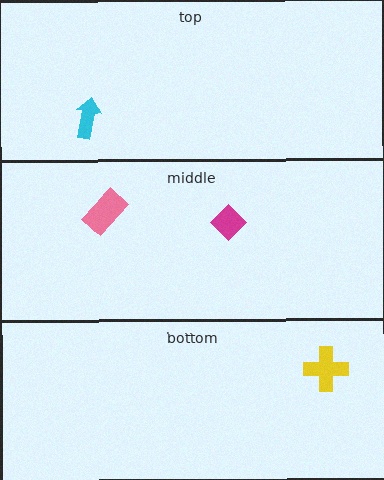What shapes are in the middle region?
The pink rectangle, the magenta diamond.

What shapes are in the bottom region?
The yellow cross.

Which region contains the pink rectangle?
The middle region.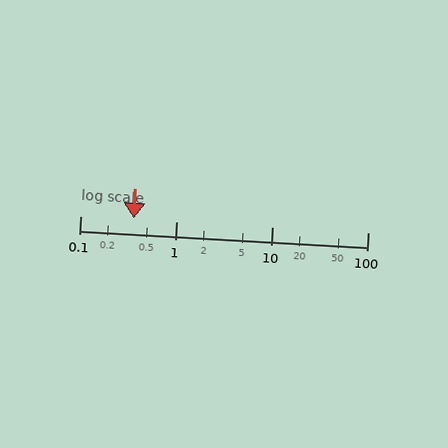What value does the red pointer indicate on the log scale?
The pointer indicates approximately 0.36.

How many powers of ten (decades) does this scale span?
The scale spans 3 decades, from 0.1 to 100.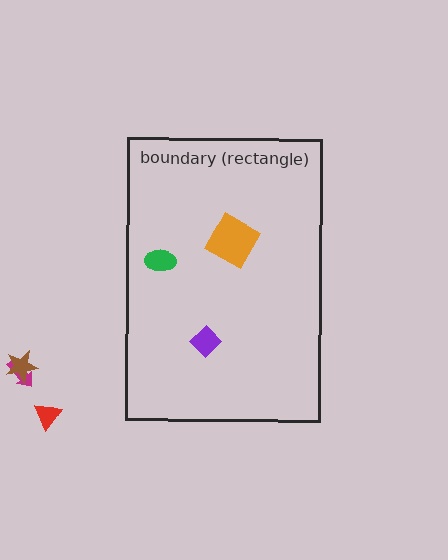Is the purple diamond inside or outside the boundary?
Inside.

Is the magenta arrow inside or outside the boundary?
Outside.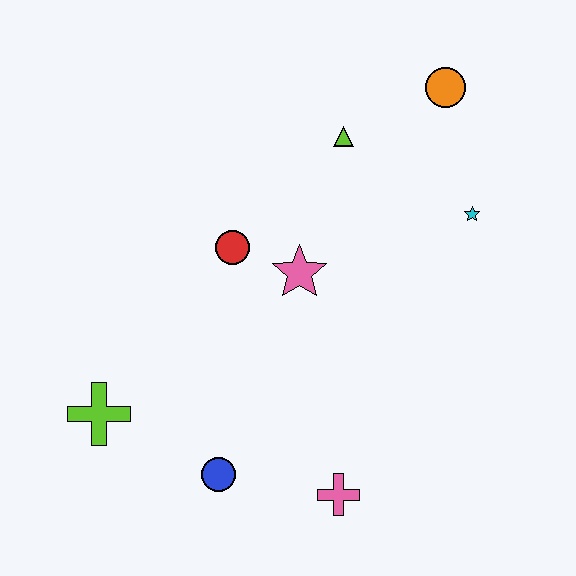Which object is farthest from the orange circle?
The lime cross is farthest from the orange circle.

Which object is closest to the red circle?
The pink star is closest to the red circle.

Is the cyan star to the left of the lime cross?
No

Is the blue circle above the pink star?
No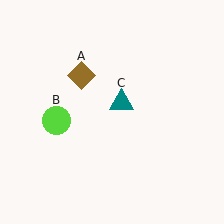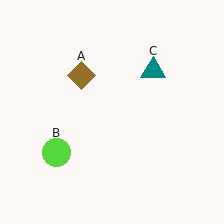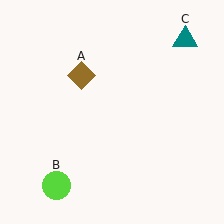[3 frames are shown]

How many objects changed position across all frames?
2 objects changed position: lime circle (object B), teal triangle (object C).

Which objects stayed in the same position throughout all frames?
Brown diamond (object A) remained stationary.